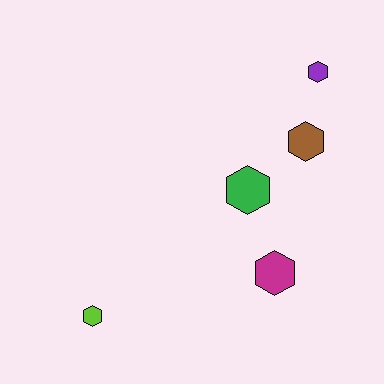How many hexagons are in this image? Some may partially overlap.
There are 5 hexagons.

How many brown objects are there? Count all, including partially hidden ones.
There is 1 brown object.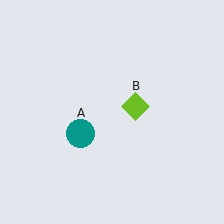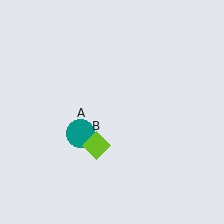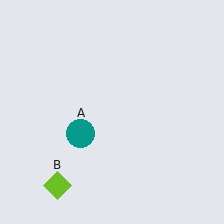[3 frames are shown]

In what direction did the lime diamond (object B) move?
The lime diamond (object B) moved down and to the left.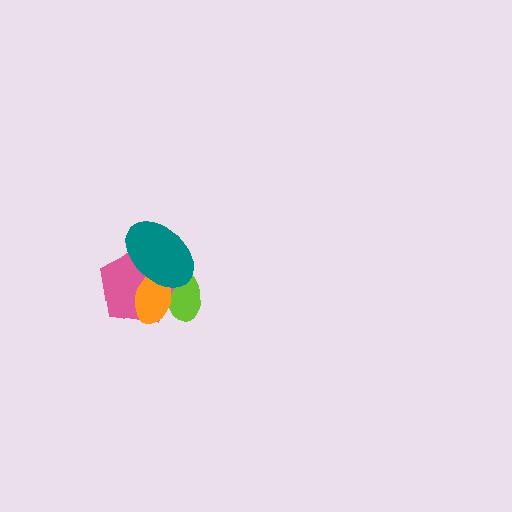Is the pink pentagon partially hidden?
Yes, it is partially covered by another shape.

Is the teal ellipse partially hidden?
No, no other shape covers it.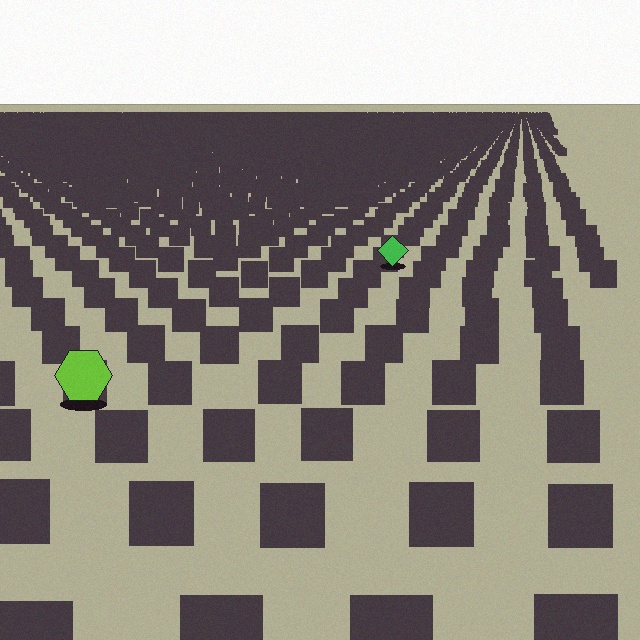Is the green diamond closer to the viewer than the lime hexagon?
No. The lime hexagon is closer — you can tell from the texture gradient: the ground texture is coarser near it.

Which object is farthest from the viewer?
The green diamond is farthest from the viewer. It appears smaller and the ground texture around it is denser.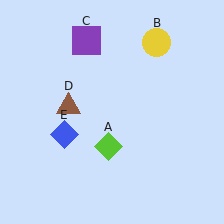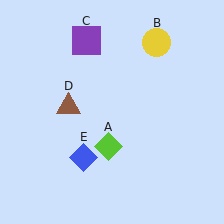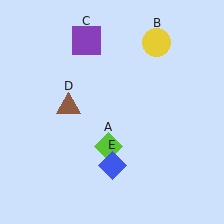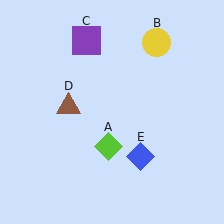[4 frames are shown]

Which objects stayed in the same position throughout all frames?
Lime diamond (object A) and yellow circle (object B) and purple square (object C) and brown triangle (object D) remained stationary.